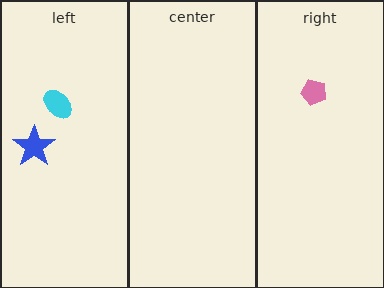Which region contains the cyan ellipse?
The left region.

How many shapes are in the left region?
2.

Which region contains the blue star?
The left region.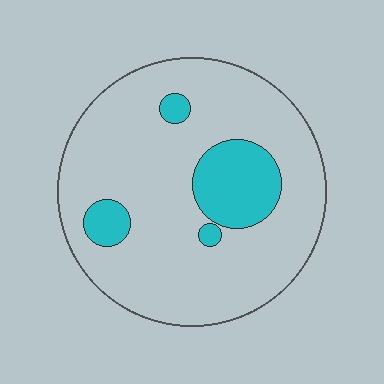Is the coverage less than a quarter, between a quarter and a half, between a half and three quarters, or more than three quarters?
Less than a quarter.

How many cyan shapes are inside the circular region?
4.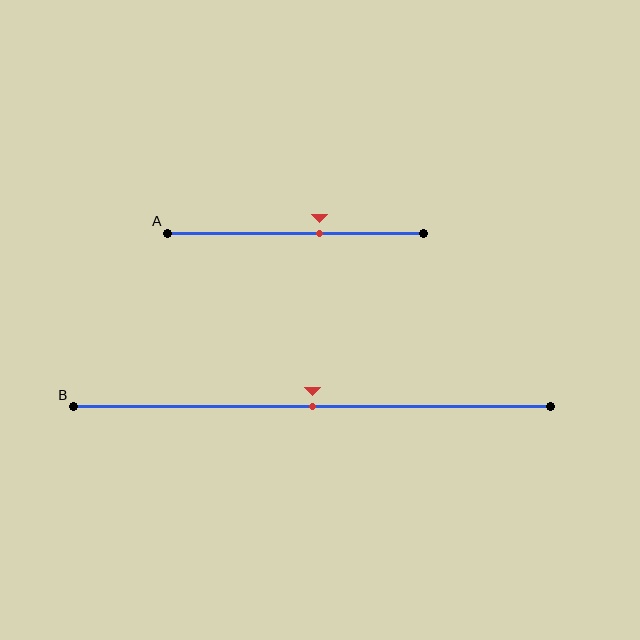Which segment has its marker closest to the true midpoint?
Segment B has its marker closest to the true midpoint.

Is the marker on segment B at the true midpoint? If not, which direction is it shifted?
Yes, the marker on segment B is at the true midpoint.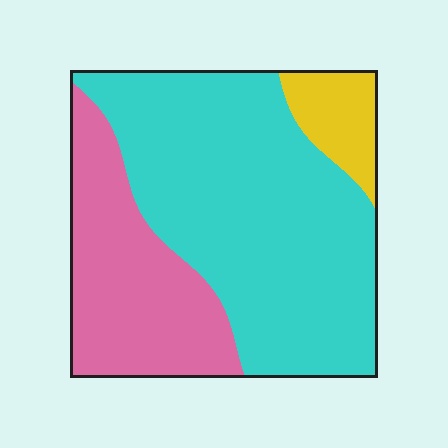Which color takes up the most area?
Cyan, at roughly 60%.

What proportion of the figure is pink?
Pink covers around 30% of the figure.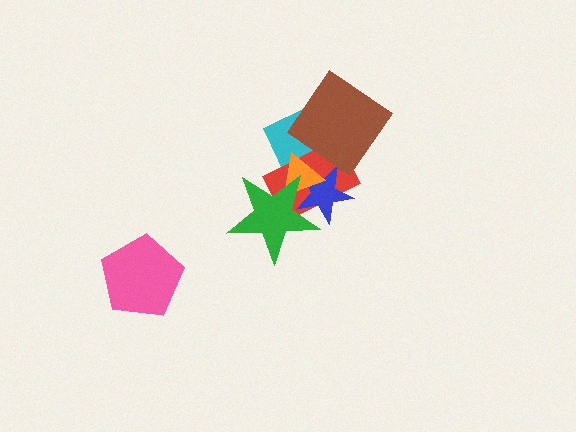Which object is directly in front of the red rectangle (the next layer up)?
The blue star is directly in front of the red rectangle.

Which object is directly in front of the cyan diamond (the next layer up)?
The red rectangle is directly in front of the cyan diamond.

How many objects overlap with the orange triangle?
4 objects overlap with the orange triangle.